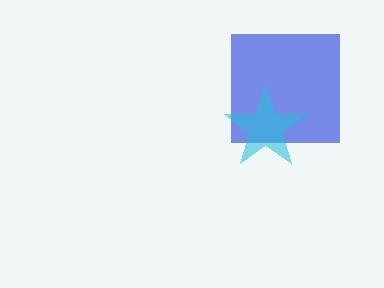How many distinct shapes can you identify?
There are 2 distinct shapes: a blue square, a cyan star.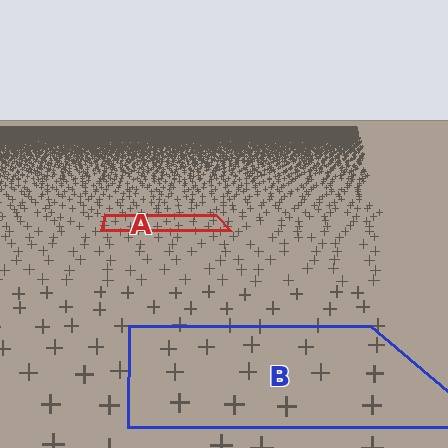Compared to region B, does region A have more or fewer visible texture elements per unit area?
Region A has more texture elements per unit area — they are packed more densely because it is farther away.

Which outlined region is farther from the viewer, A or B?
Region A is farther from the viewer — the texture elements inside it appear smaller and more densely packed.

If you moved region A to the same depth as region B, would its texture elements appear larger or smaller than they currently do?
They would appear larger. At a closer depth, the same texture elements are projected at a bigger on-screen size.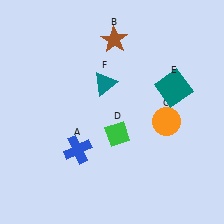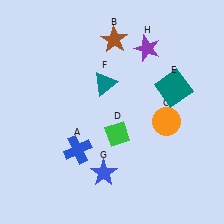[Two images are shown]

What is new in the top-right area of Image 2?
A purple star (H) was added in the top-right area of Image 2.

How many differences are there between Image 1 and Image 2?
There are 2 differences between the two images.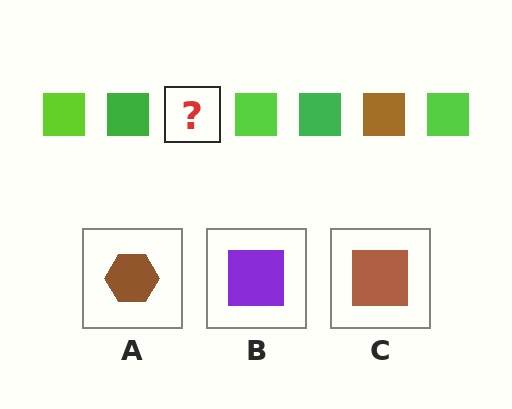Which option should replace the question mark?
Option C.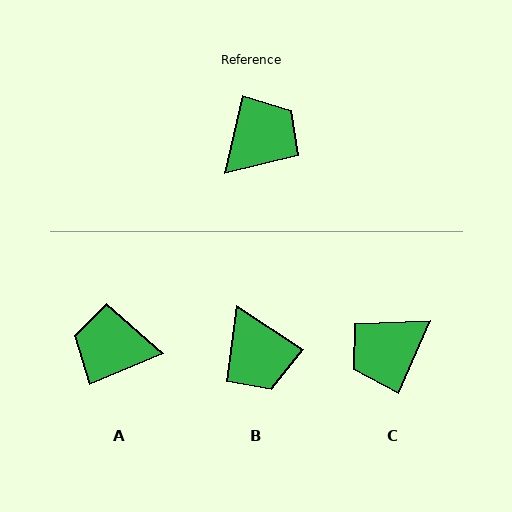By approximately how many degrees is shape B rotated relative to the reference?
Approximately 110 degrees clockwise.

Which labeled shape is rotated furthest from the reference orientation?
C, about 169 degrees away.